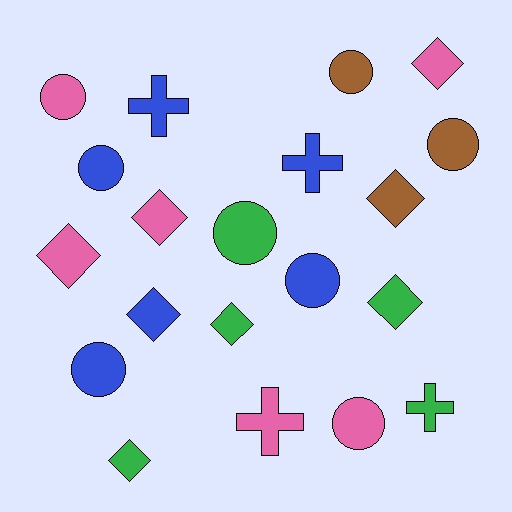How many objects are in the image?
There are 20 objects.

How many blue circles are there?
There are 3 blue circles.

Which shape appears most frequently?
Diamond, with 8 objects.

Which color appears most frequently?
Blue, with 6 objects.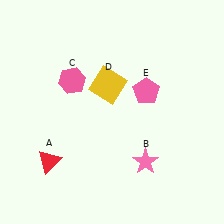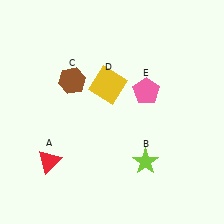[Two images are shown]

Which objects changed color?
B changed from pink to lime. C changed from pink to brown.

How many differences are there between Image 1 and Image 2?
There are 2 differences between the two images.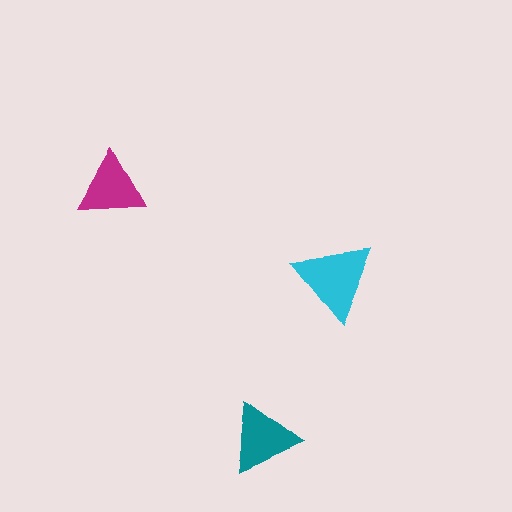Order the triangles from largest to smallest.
the cyan one, the teal one, the magenta one.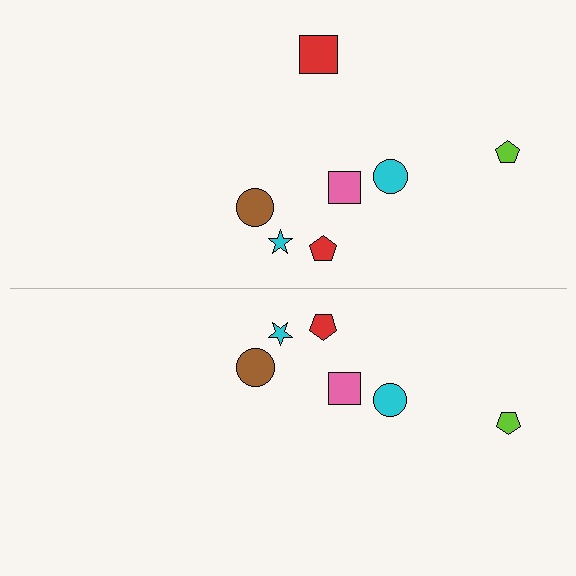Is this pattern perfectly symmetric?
No, the pattern is not perfectly symmetric. A red square is missing from the bottom side.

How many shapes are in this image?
There are 13 shapes in this image.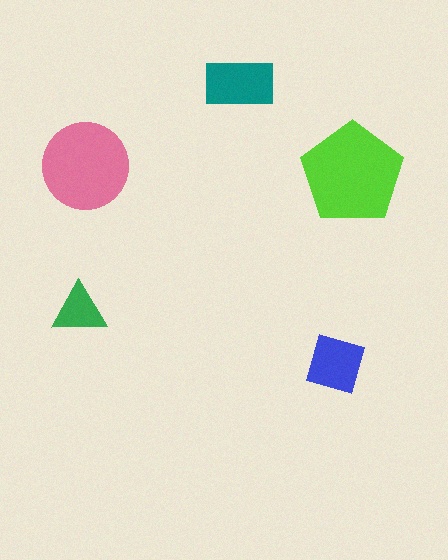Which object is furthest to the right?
The lime pentagon is rightmost.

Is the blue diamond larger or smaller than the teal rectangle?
Smaller.